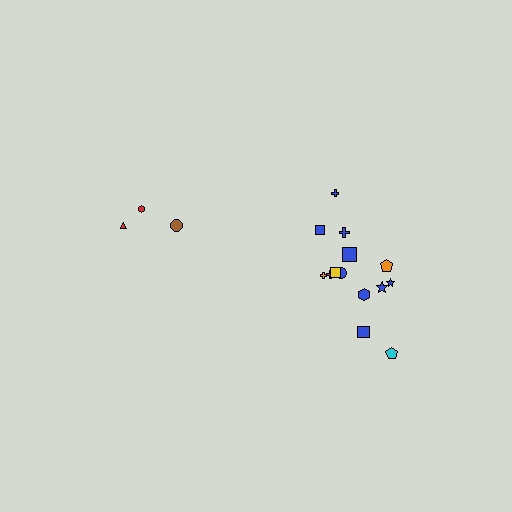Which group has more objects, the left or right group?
The right group.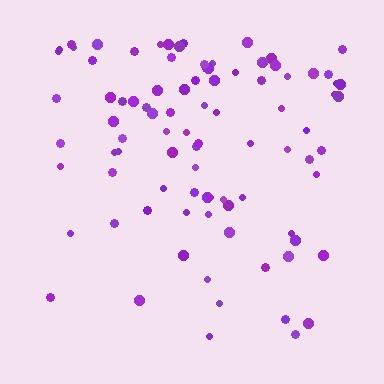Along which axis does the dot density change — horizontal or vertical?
Vertical.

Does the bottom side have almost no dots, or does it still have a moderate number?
Still a moderate number, just noticeably fewer than the top.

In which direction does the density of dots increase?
From bottom to top, with the top side densest.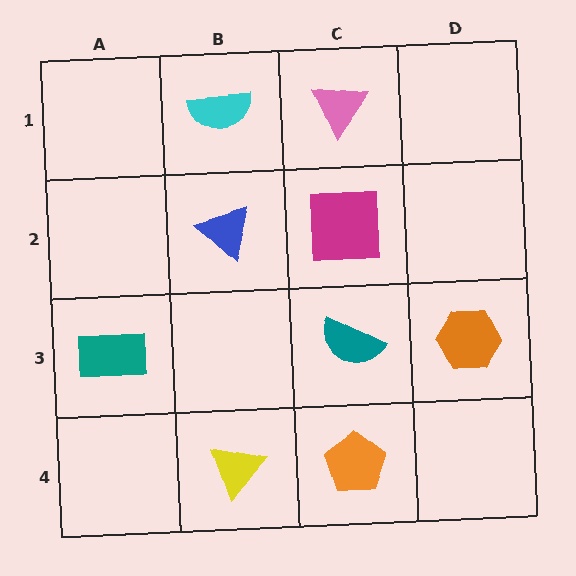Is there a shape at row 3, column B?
No, that cell is empty.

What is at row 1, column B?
A cyan semicircle.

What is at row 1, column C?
A pink triangle.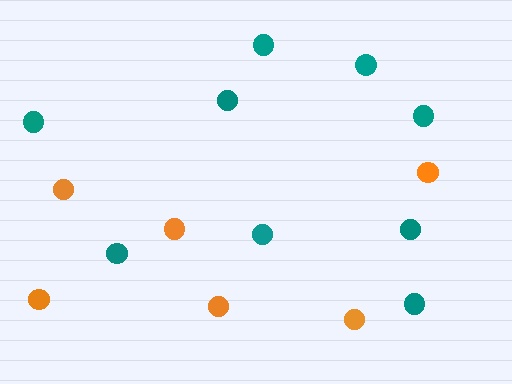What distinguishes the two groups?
There are 2 groups: one group of orange circles (6) and one group of teal circles (9).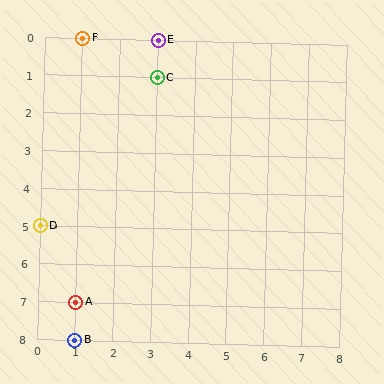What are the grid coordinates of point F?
Point F is at grid coordinates (1, 0).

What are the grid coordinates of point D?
Point D is at grid coordinates (0, 5).